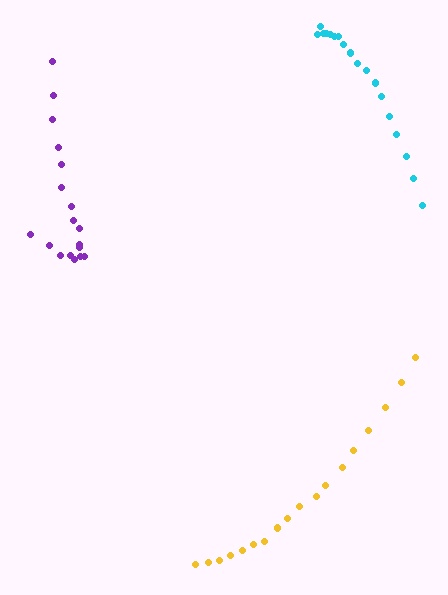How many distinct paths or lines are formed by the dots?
There are 3 distinct paths.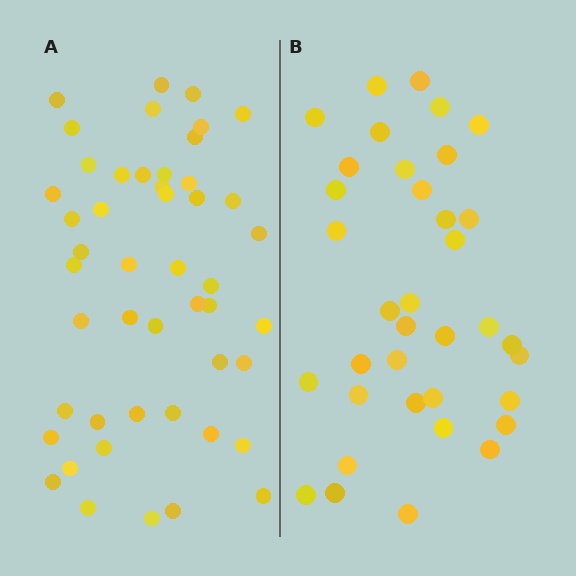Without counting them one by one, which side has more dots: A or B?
Region A (the left region) has more dots.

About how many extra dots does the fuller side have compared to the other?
Region A has roughly 12 or so more dots than region B.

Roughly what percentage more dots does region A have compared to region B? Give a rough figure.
About 35% more.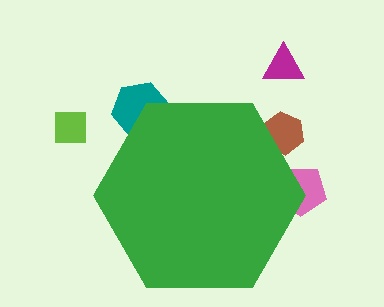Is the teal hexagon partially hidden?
Yes, the teal hexagon is partially hidden behind the green hexagon.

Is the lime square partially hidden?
No, the lime square is fully visible.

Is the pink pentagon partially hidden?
Yes, the pink pentagon is partially hidden behind the green hexagon.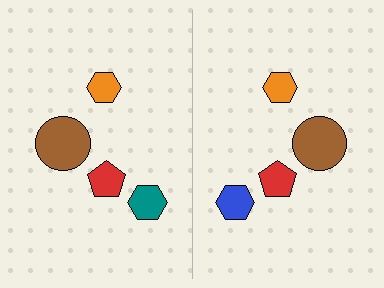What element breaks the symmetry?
The blue hexagon on the right side breaks the symmetry — its mirror counterpart is teal.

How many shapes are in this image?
There are 8 shapes in this image.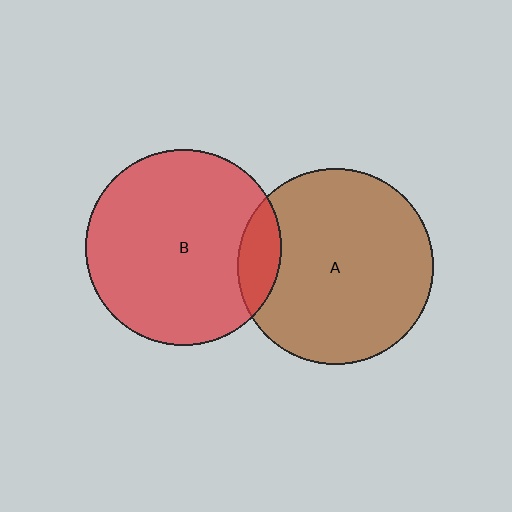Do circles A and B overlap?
Yes.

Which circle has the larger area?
Circle B (red).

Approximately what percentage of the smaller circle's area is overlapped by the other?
Approximately 10%.